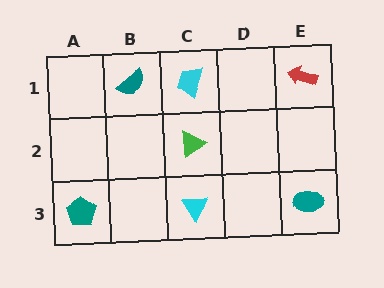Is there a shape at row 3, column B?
No, that cell is empty.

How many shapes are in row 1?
3 shapes.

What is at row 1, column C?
A cyan trapezoid.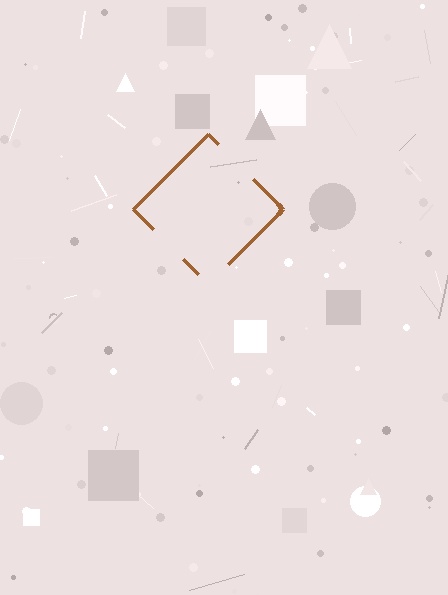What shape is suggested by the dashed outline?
The dashed outline suggests a diamond.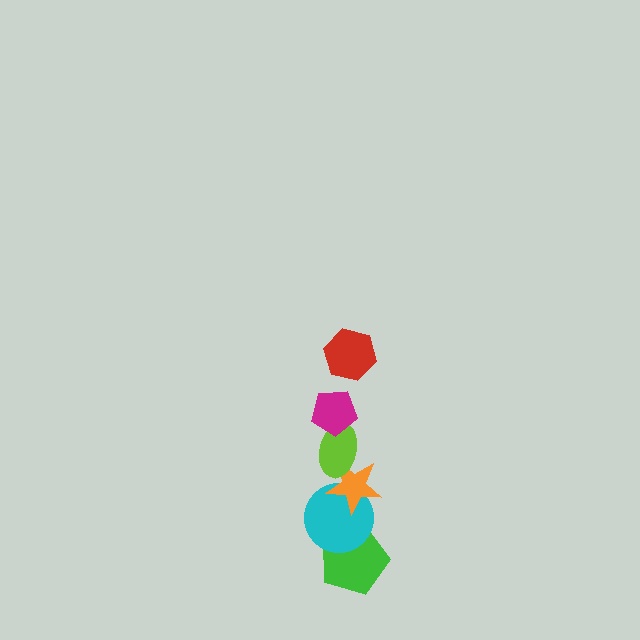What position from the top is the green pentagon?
The green pentagon is 6th from the top.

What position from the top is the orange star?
The orange star is 4th from the top.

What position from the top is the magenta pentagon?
The magenta pentagon is 2nd from the top.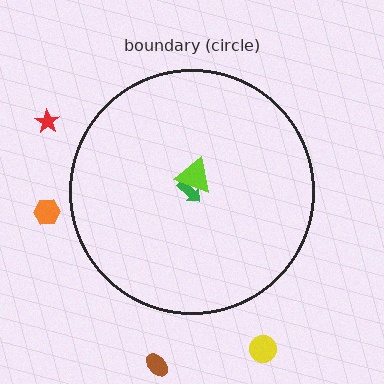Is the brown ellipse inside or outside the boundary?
Outside.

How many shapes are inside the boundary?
2 inside, 4 outside.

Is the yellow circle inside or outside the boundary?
Outside.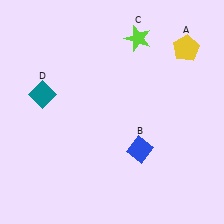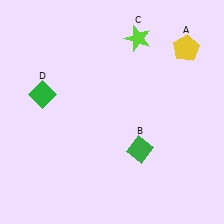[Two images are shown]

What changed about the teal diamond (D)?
In Image 1, D is teal. In Image 2, it changed to green.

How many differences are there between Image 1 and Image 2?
There are 2 differences between the two images.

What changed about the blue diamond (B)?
In Image 1, B is blue. In Image 2, it changed to green.